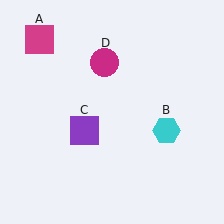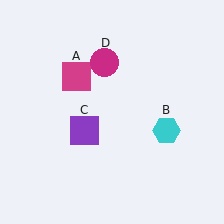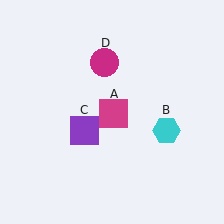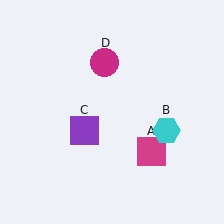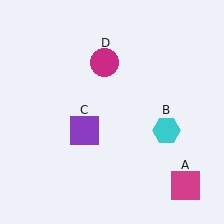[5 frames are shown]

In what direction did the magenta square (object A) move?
The magenta square (object A) moved down and to the right.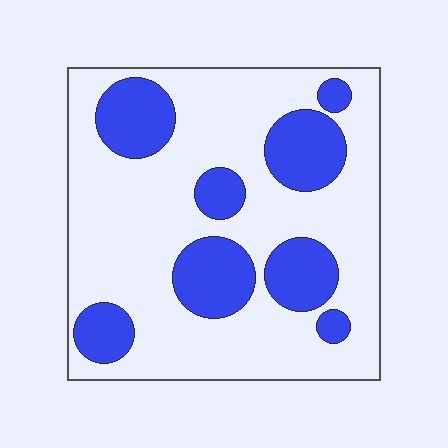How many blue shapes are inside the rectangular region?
8.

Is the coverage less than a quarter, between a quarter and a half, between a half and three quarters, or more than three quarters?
Between a quarter and a half.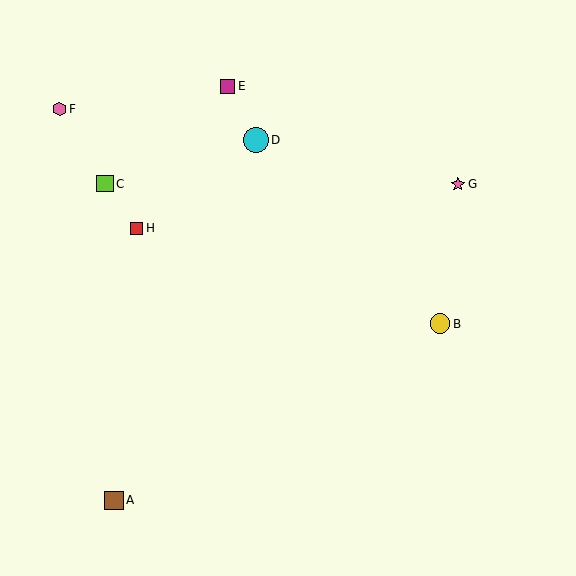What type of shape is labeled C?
Shape C is a lime square.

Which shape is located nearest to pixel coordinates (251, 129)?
The cyan circle (labeled D) at (256, 140) is nearest to that location.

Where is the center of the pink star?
The center of the pink star is at (458, 184).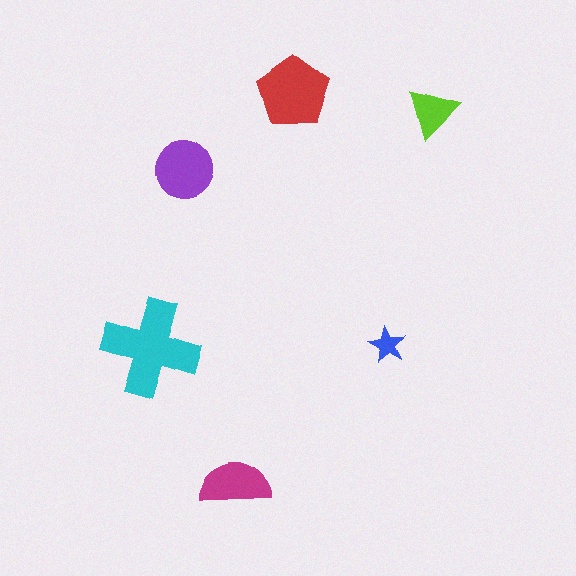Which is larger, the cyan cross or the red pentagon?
The cyan cross.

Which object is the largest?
The cyan cross.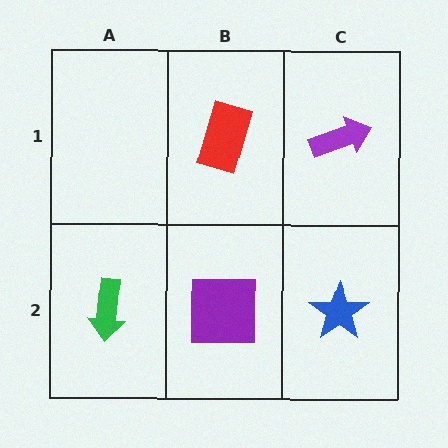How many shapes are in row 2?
3 shapes.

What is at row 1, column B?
A red rectangle.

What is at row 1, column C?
A purple arrow.